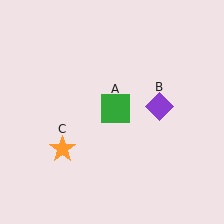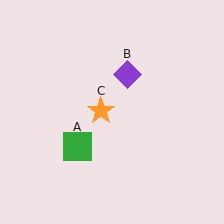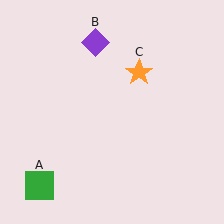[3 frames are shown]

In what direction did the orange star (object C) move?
The orange star (object C) moved up and to the right.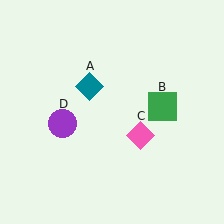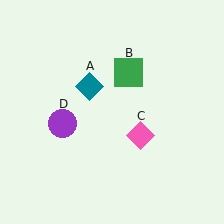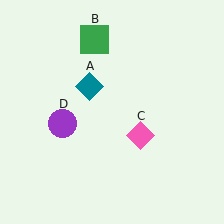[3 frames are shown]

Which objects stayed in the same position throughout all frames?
Teal diamond (object A) and pink diamond (object C) and purple circle (object D) remained stationary.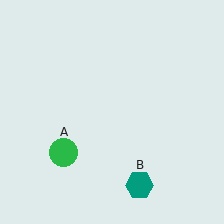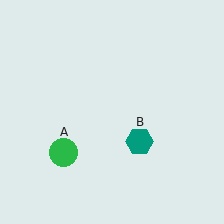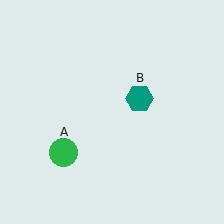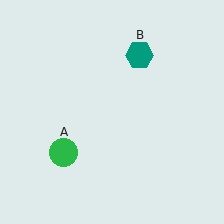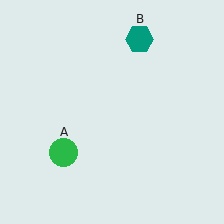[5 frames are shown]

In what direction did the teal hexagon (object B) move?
The teal hexagon (object B) moved up.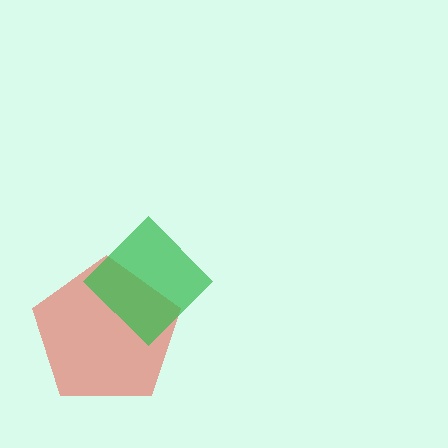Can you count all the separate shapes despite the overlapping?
Yes, there are 2 separate shapes.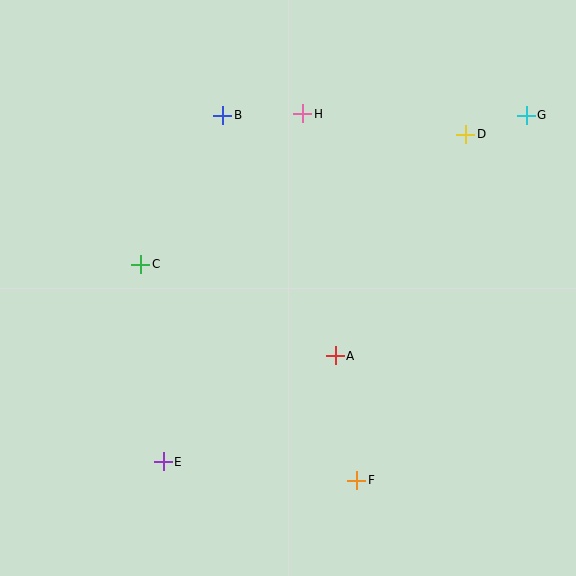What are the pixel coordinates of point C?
Point C is at (141, 264).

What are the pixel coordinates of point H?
Point H is at (303, 114).